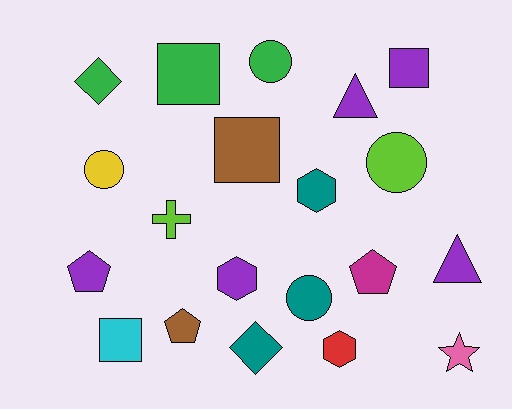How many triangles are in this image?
There are 2 triangles.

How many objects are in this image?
There are 20 objects.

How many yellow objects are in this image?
There is 1 yellow object.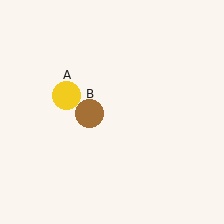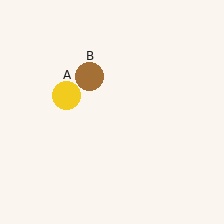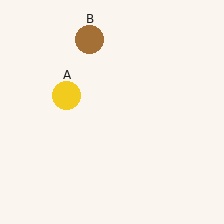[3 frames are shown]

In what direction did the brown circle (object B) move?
The brown circle (object B) moved up.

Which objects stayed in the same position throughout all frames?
Yellow circle (object A) remained stationary.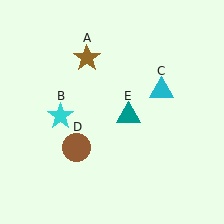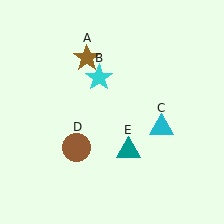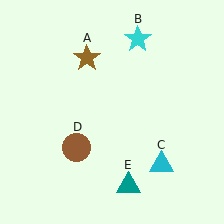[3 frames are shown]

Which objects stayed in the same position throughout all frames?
Brown star (object A) and brown circle (object D) remained stationary.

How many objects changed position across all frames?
3 objects changed position: cyan star (object B), cyan triangle (object C), teal triangle (object E).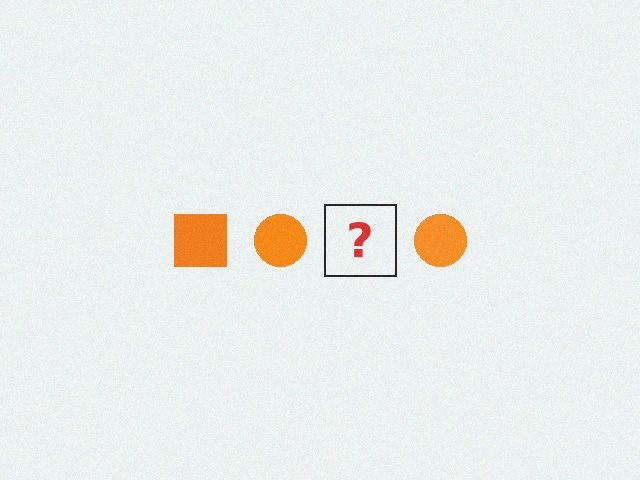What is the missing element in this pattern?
The missing element is an orange square.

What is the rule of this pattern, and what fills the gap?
The rule is that the pattern cycles through square, circle shapes in orange. The gap should be filled with an orange square.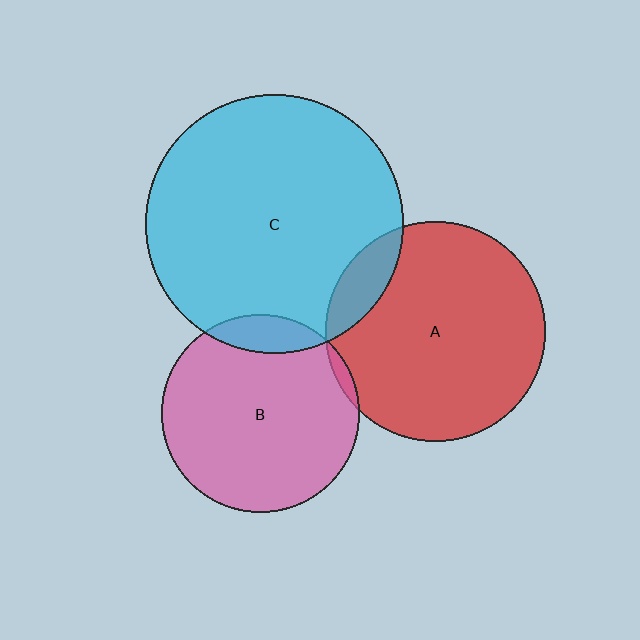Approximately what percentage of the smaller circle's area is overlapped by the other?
Approximately 10%.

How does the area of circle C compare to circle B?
Approximately 1.7 times.